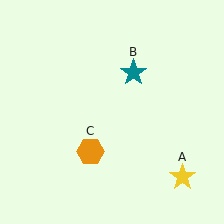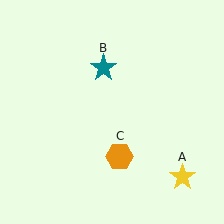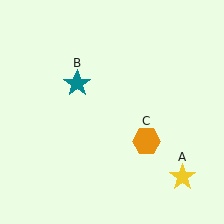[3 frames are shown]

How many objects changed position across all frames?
2 objects changed position: teal star (object B), orange hexagon (object C).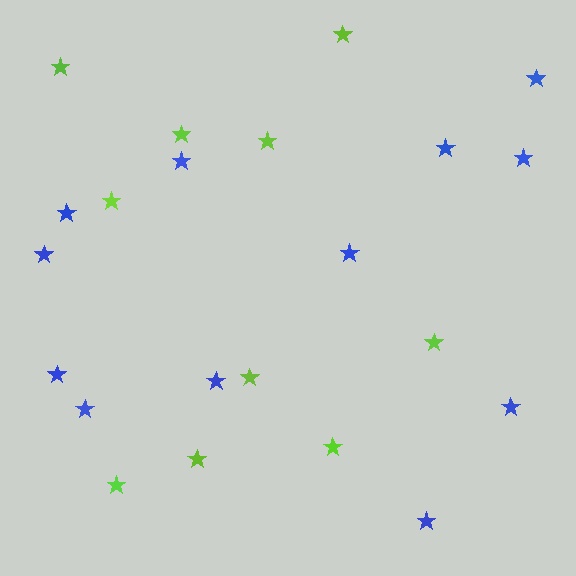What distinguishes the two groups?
There are 2 groups: one group of lime stars (10) and one group of blue stars (12).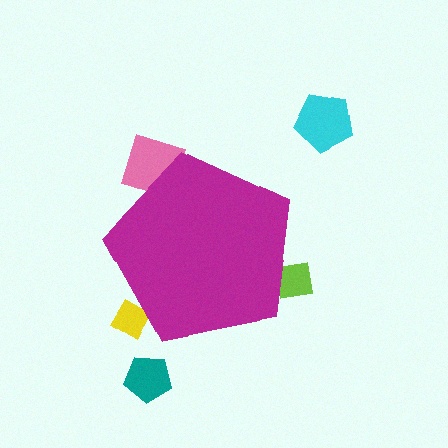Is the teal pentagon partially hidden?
No, the teal pentagon is fully visible.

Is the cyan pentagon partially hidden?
No, the cyan pentagon is fully visible.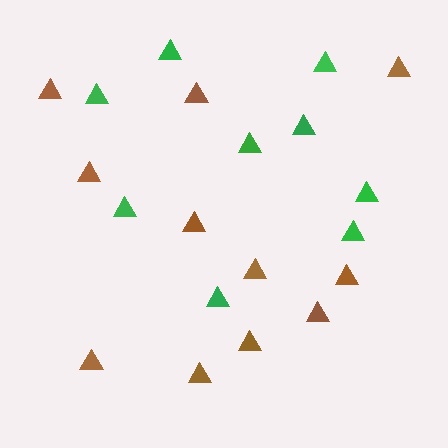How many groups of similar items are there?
There are 2 groups: one group of green triangles (9) and one group of brown triangles (11).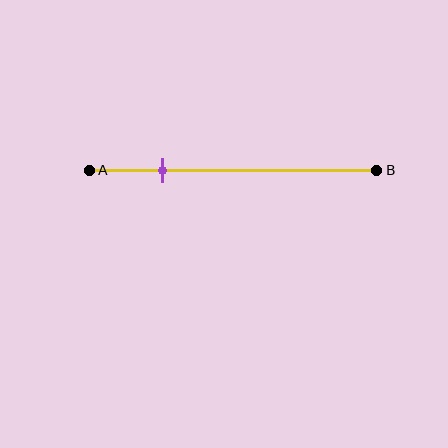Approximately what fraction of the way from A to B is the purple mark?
The purple mark is approximately 25% of the way from A to B.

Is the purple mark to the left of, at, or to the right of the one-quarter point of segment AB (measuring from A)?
The purple mark is approximately at the one-quarter point of segment AB.